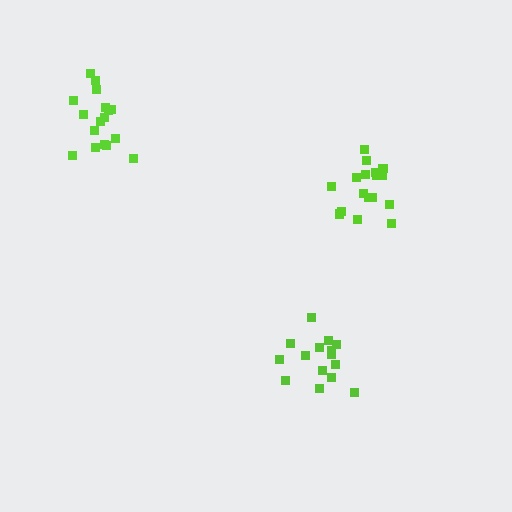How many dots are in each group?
Group 1: 17 dots, Group 2: 17 dots, Group 3: 15 dots (49 total).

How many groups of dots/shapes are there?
There are 3 groups.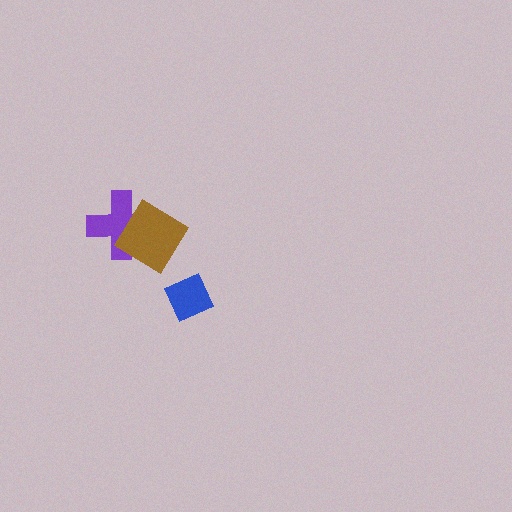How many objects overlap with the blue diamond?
0 objects overlap with the blue diamond.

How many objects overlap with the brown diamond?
1 object overlaps with the brown diamond.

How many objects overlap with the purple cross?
1 object overlaps with the purple cross.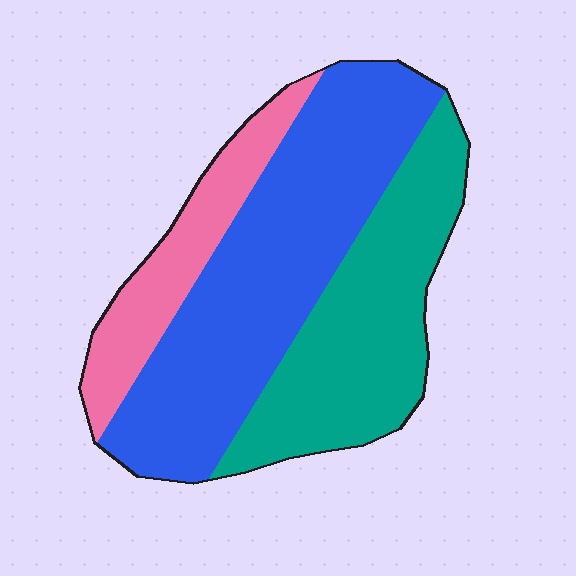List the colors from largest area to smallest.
From largest to smallest: blue, teal, pink.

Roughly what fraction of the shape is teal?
Teal takes up between a third and a half of the shape.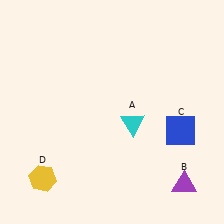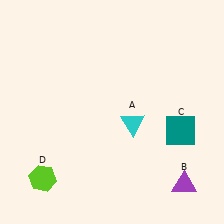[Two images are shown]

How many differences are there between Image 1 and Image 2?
There are 2 differences between the two images.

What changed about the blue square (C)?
In Image 1, C is blue. In Image 2, it changed to teal.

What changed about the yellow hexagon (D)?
In Image 1, D is yellow. In Image 2, it changed to lime.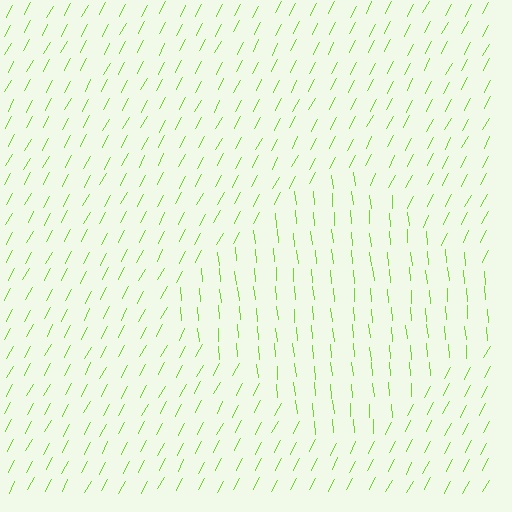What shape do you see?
I see a diamond.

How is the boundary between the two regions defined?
The boundary is defined purely by a change in line orientation (approximately 33 degrees difference). All lines are the same color and thickness.